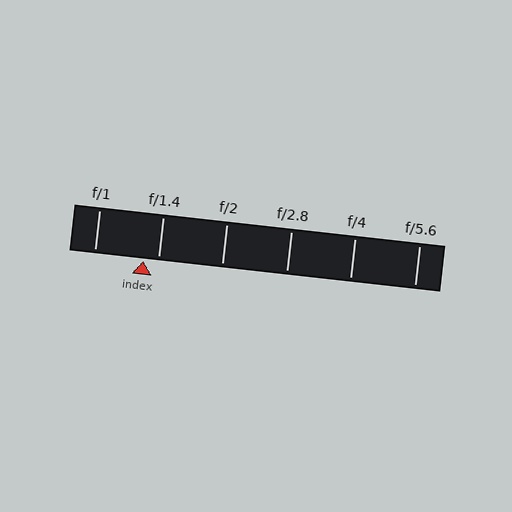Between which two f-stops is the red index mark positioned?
The index mark is between f/1 and f/1.4.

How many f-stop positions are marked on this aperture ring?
There are 6 f-stop positions marked.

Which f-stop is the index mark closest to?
The index mark is closest to f/1.4.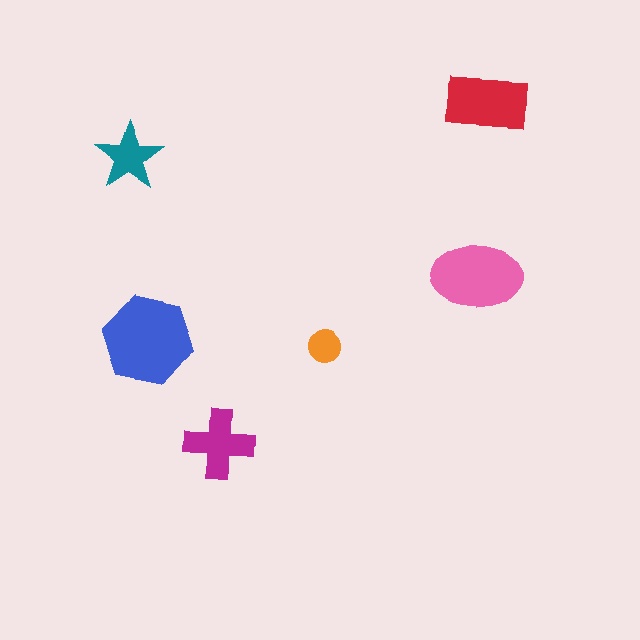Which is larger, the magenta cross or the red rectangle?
The red rectangle.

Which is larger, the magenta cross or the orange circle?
The magenta cross.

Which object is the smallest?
The orange circle.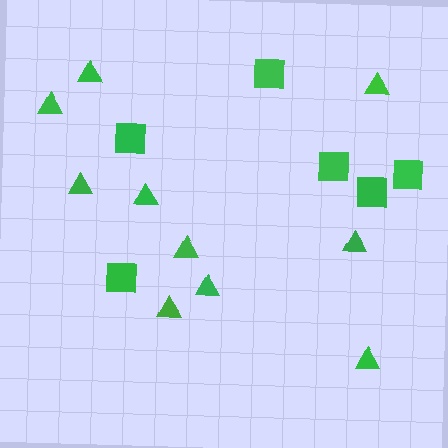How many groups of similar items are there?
There are 2 groups: one group of triangles (10) and one group of squares (6).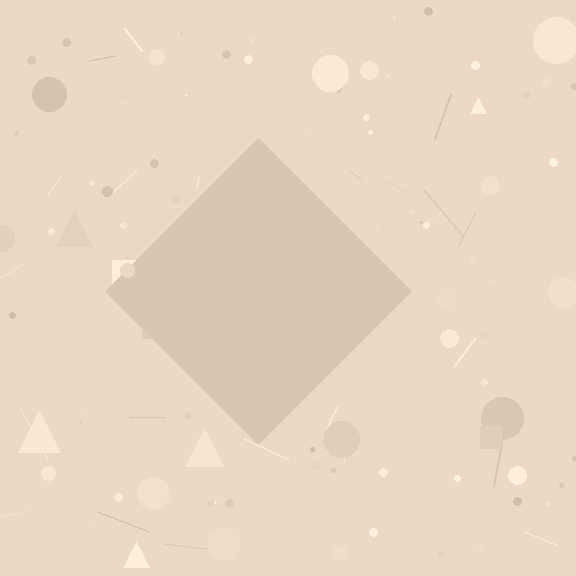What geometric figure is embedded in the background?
A diamond is embedded in the background.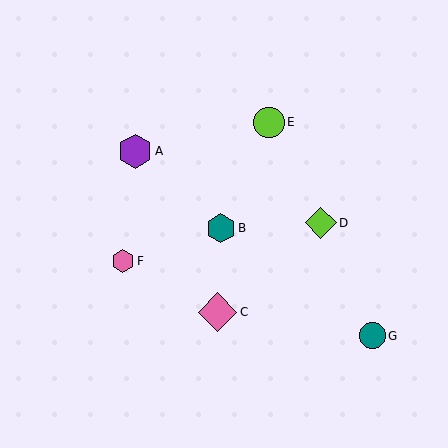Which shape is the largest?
The pink diamond (labeled C) is the largest.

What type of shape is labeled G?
Shape G is a teal circle.